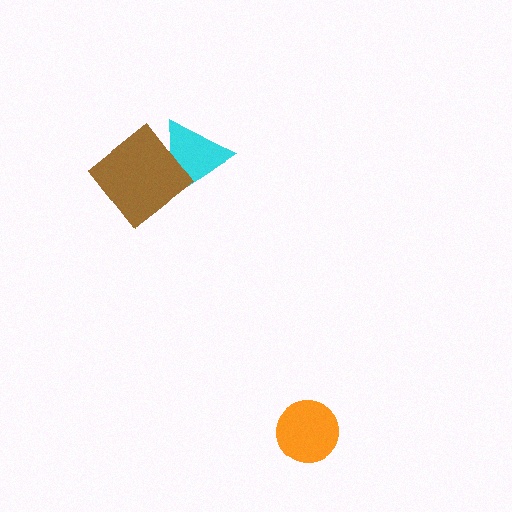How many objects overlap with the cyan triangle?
1 object overlaps with the cyan triangle.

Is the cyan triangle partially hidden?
Yes, it is partially covered by another shape.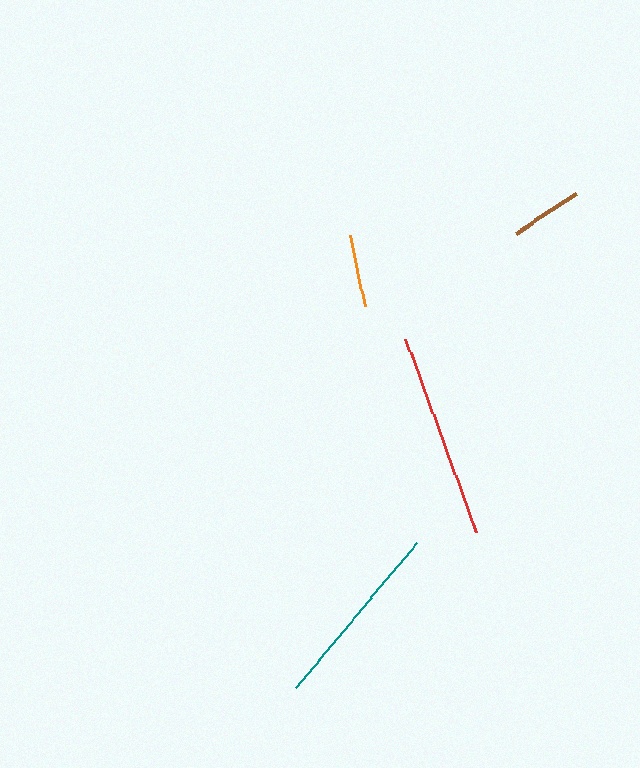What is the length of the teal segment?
The teal segment is approximately 189 pixels long.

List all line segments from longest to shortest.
From longest to shortest: red, teal, orange, brown.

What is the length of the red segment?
The red segment is approximately 207 pixels long.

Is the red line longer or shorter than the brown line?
The red line is longer than the brown line.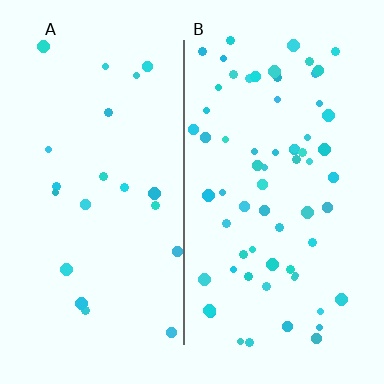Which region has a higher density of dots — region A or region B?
B (the right).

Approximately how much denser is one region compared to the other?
Approximately 3.1× — region B over region A.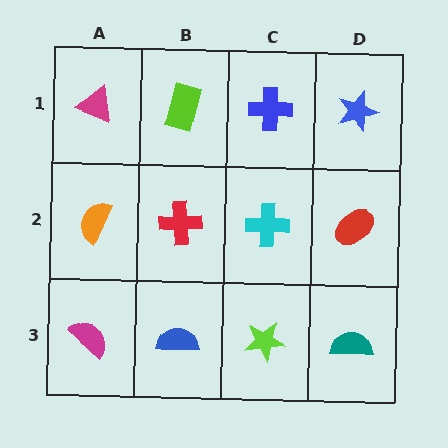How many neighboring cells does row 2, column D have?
3.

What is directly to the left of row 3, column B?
A magenta semicircle.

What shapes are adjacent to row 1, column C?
A cyan cross (row 2, column C), a lime rectangle (row 1, column B), a blue star (row 1, column D).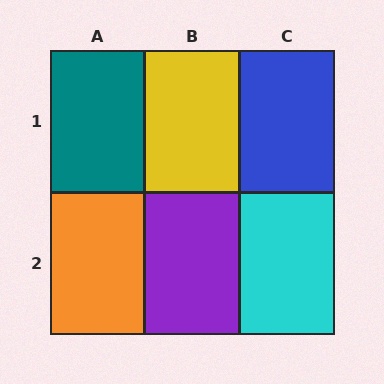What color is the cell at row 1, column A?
Teal.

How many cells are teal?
1 cell is teal.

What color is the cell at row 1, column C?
Blue.